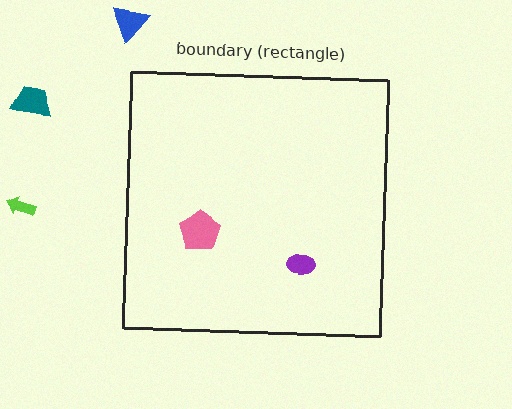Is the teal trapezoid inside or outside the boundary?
Outside.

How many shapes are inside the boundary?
2 inside, 3 outside.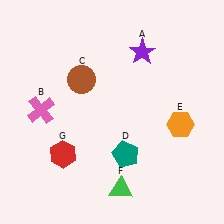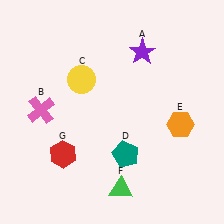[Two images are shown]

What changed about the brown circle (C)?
In Image 1, C is brown. In Image 2, it changed to yellow.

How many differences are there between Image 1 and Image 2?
There is 1 difference between the two images.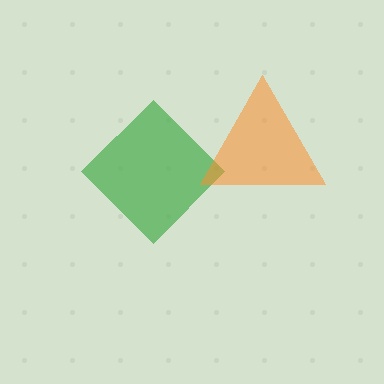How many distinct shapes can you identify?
There are 2 distinct shapes: a green diamond, an orange triangle.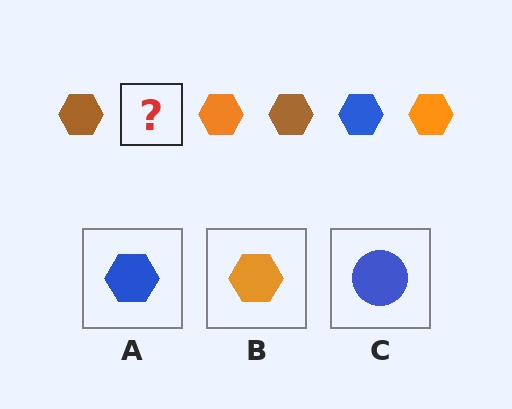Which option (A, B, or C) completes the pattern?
A.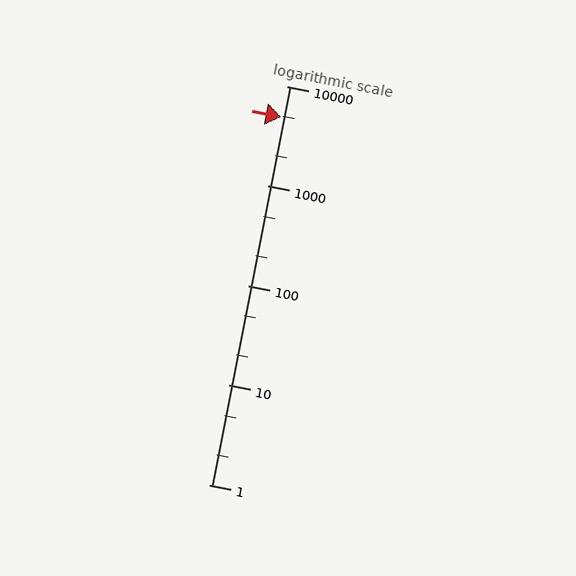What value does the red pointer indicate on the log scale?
The pointer indicates approximately 4900.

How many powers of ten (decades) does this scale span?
The scale spans 4 decades, from 1 to 10000.